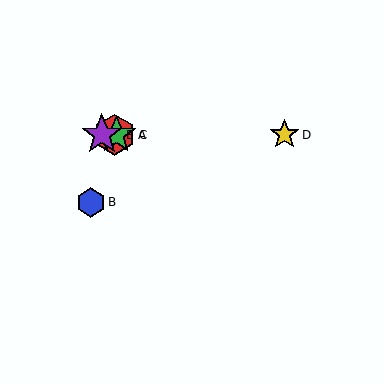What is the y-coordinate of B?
Object B is at y≈203.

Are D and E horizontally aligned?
Yes, both are at y≈135.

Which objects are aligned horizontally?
Objects A, C, D, E are aligned horizontally.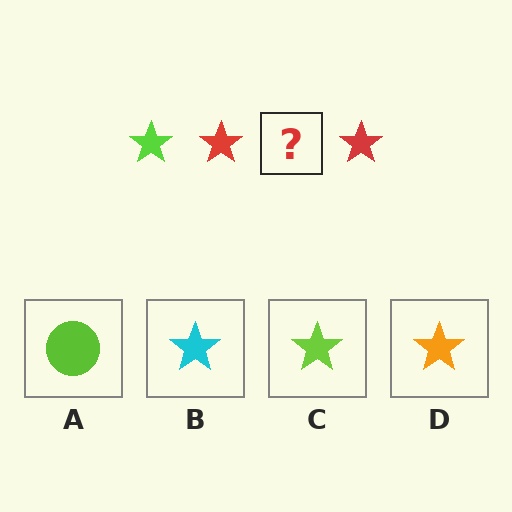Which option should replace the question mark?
Option C.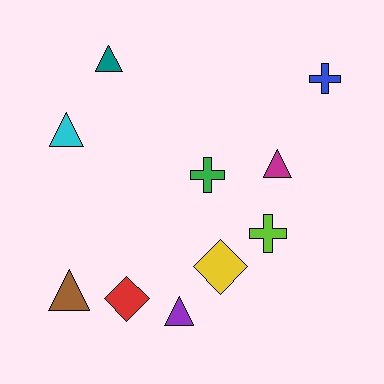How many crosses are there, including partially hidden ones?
There are 3 crosses.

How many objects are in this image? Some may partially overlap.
There are 10 objects.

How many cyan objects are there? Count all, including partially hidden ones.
There is 1 cyan object.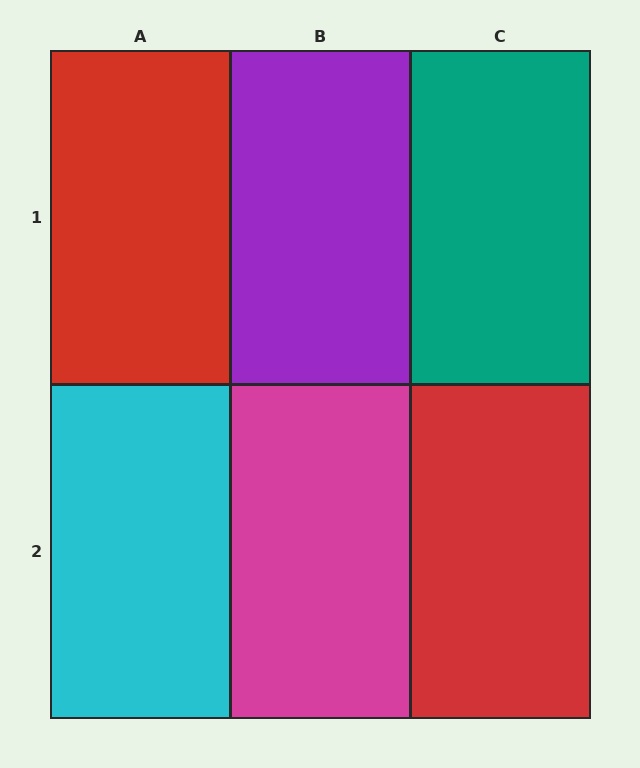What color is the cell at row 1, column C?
Teal.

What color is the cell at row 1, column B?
Purple.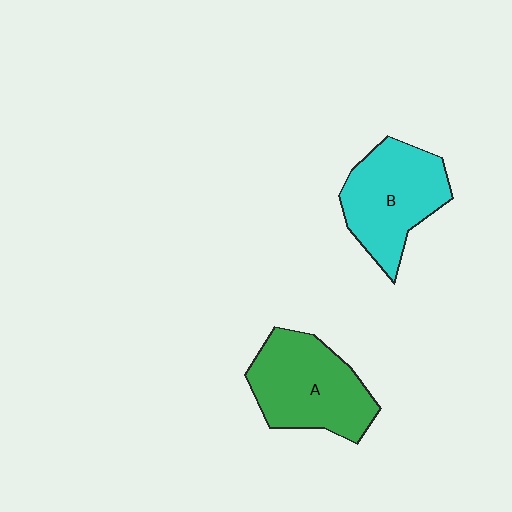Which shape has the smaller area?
Shape B (cyan).